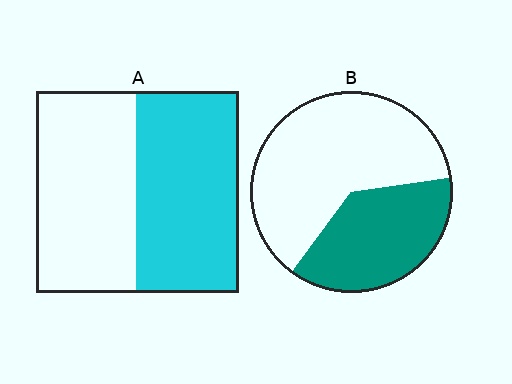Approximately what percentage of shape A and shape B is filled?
A is approximately 50% and B is approximately 40%.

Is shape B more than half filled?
No.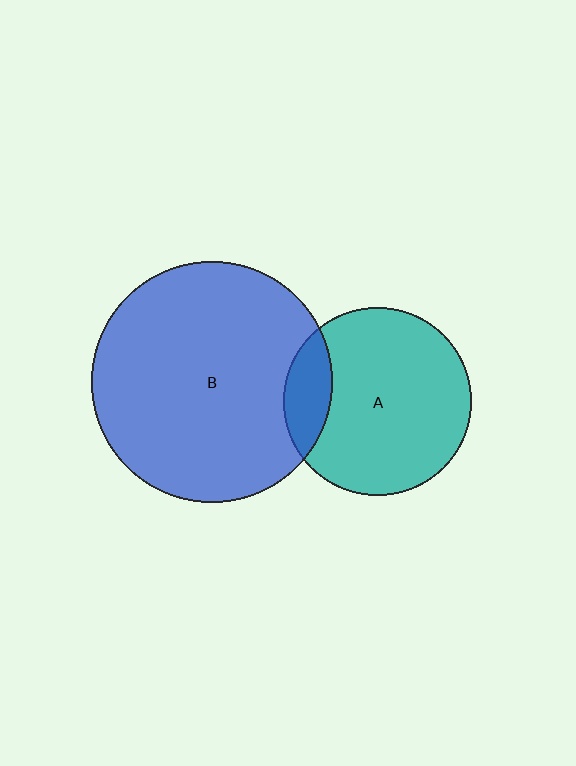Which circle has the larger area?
Circle B (blue).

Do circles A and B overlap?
Yes.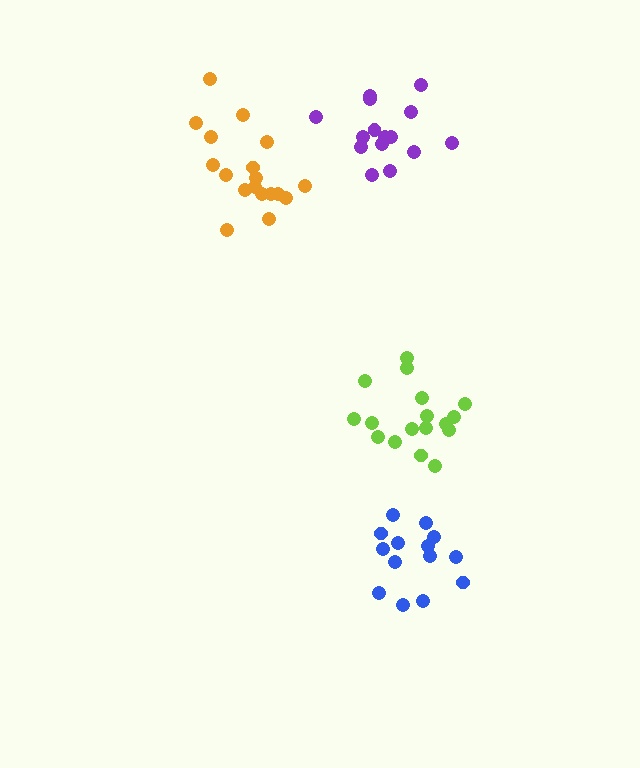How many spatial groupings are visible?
There are 4 spatial groupings.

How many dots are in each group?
Group 1: 14 dots, Group 2: 18 dots, Group 3: 15 dots, Group 4: 17 dots (64 total).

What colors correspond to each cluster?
The clusters are colored: blue, orange, purple, lime.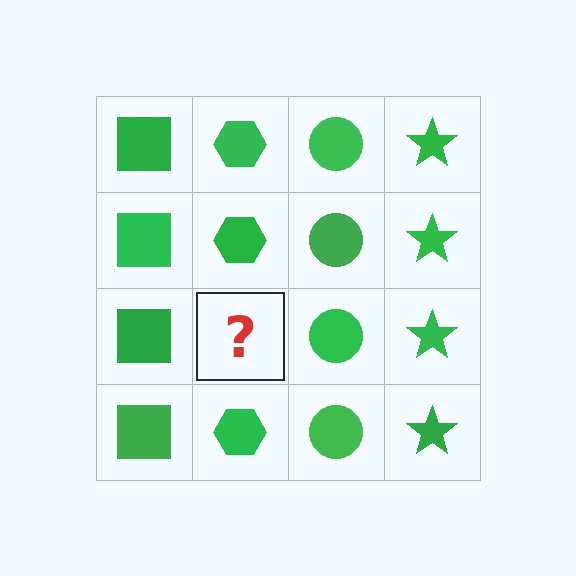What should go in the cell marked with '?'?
The missing cell should contain a green hexagon.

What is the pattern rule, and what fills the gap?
The rule is that each column has a consistent shape. The gap should be filled with a green hexagon.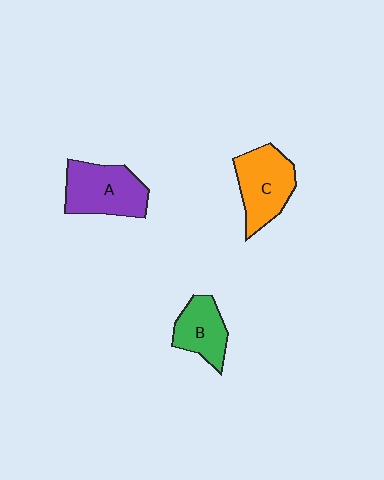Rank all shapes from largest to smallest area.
From largest to smallest: A (purple), C (orange), B (green).